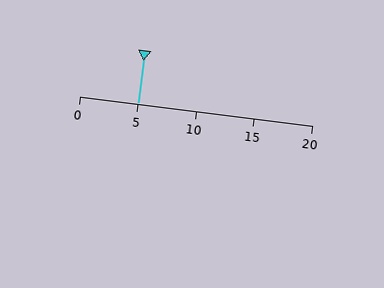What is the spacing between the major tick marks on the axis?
The major ticks are spaced 5 apart.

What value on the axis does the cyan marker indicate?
The marker indicates approximately 5.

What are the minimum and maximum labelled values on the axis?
The axis runs from 0 to 20.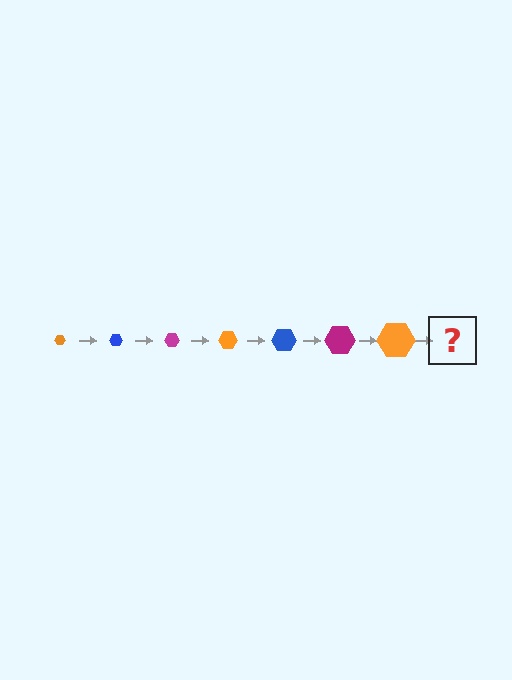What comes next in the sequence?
The next element should be a blue hexagon, larger than the previous one.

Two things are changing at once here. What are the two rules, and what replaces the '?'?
The two rules are that the hexagon grows larger each step and the color cycles through orange, blue, and magenta. The '?' should be a blue hexagon, larger than the previous one.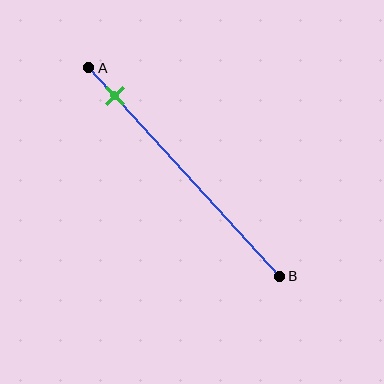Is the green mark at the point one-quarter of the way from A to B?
No, the mark is at about 15% from A, not at the 25% one-quarter point.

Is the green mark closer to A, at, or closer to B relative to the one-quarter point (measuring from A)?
The green mark is closer to point A than the one-quarter point of segment AB.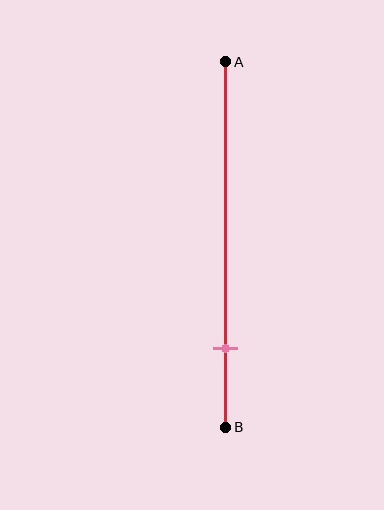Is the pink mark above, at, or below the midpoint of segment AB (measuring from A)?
The pink mark is below the midpoint of segment AB.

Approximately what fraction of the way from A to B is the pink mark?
The pink mark is approximately 80% of the way from A to B.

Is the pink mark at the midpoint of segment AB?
No, the mark is at about 80% from A, not at the 50% midpoint.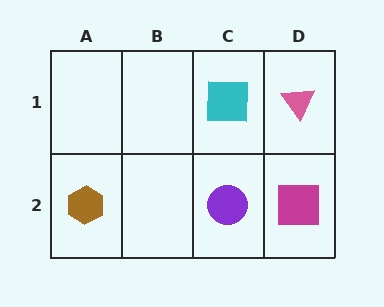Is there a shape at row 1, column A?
No, that cell is empty.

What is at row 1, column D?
A pink triangle.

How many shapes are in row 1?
2 shapes.